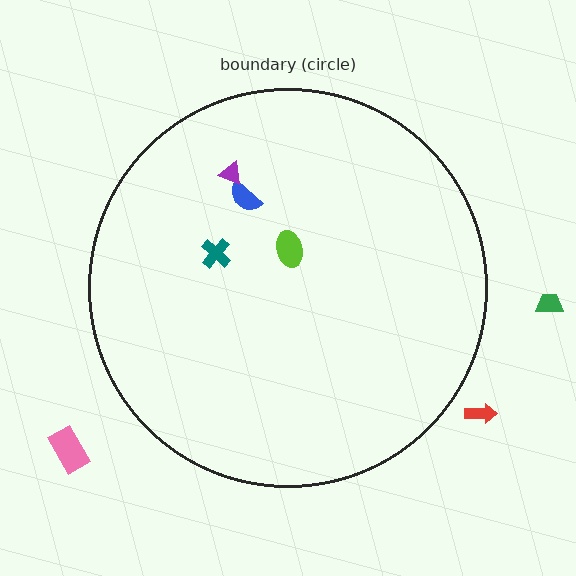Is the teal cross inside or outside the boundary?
Inside.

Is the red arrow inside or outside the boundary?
Outside.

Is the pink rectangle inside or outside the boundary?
Outside.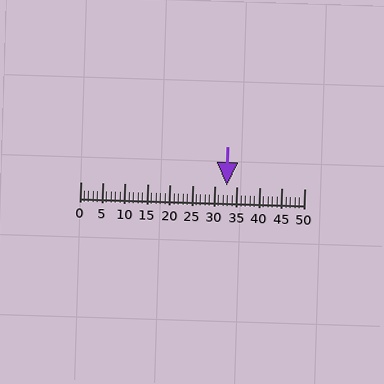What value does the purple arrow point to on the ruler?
The purple arrow points to approximately 33.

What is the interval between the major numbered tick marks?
The major tick marks are spaced 5 units apart.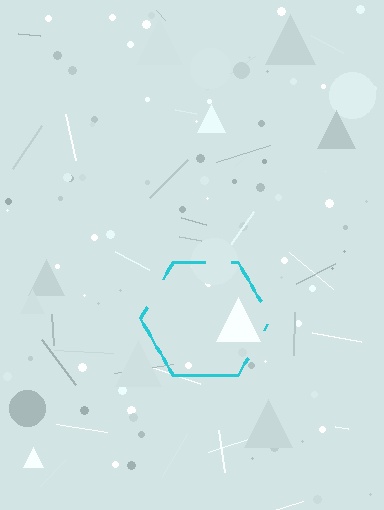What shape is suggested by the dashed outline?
The dashed outline suggests a hexagon.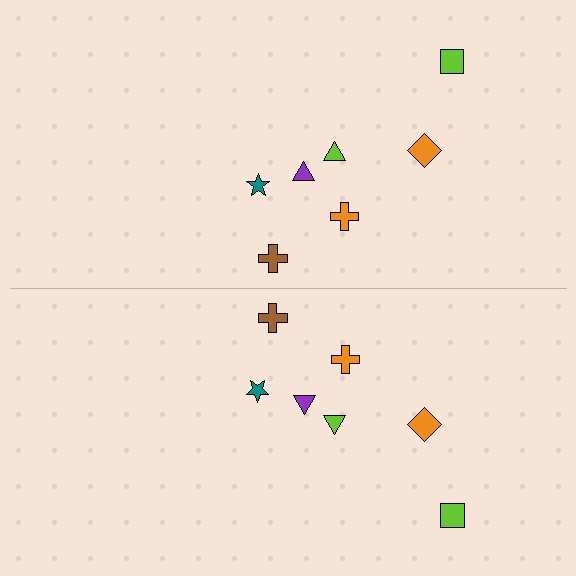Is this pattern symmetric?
Yes, this pattern has bilateral (reflection) symmetry.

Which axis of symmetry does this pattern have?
The pattern has a horizontal axis of symmetry running through the center of the image.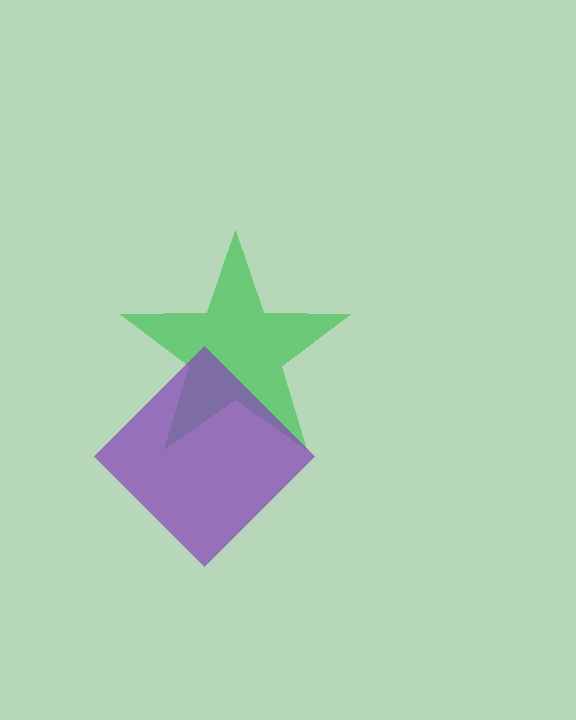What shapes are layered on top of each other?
The layered shapes are: a green star, a purple diamond.